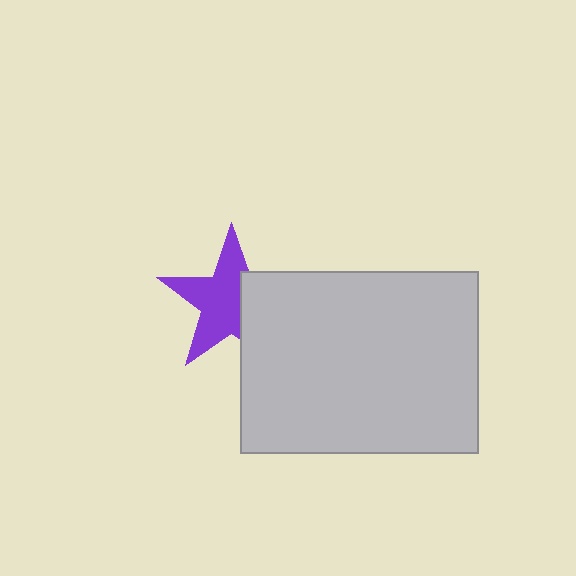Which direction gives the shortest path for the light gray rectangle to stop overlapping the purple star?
Moving right gives the shortest separation.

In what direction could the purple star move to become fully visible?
The purple star could move left. That would shift it out from behind the light gray rectangle entirely.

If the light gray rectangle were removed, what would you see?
You would see the complete purple star.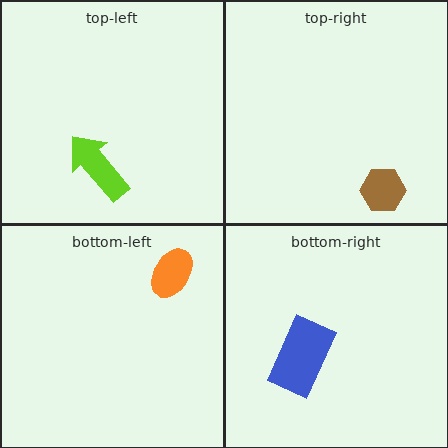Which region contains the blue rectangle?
The bottom-right region.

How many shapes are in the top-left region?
1.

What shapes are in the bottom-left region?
The orange ellipse.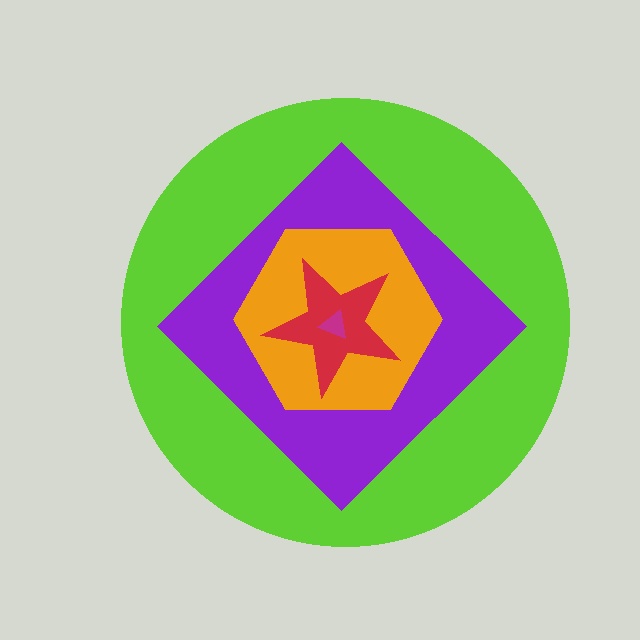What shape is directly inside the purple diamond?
The orange hexagon.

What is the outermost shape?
The lime circle.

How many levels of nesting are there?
5.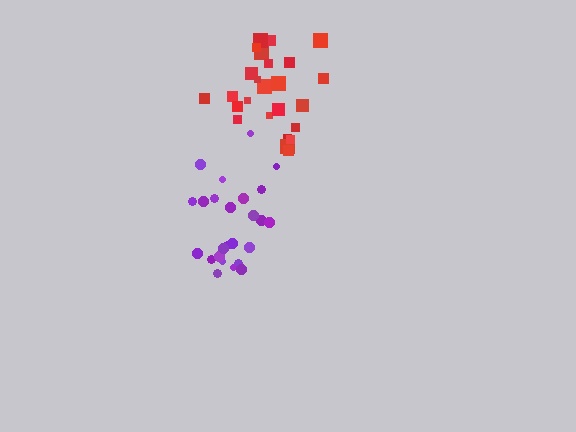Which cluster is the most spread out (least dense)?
Red.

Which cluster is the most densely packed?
Purple.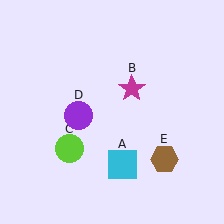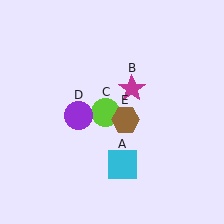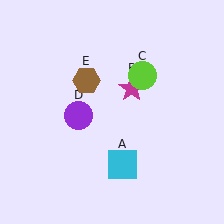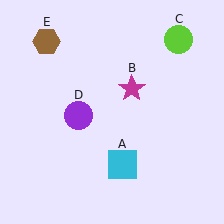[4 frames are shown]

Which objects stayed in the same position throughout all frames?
Cyan square (object A) and magenta star (object B) and purple circle (object D) remained stationary.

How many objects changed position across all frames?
2 objects changed position: lime circle (object C), brown hexagon (object E).